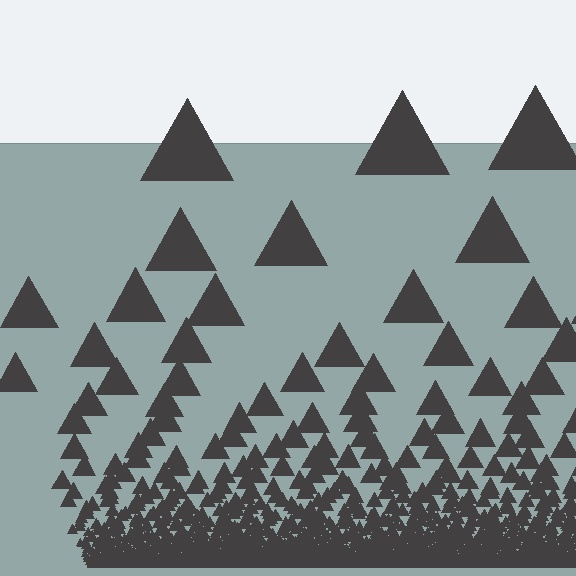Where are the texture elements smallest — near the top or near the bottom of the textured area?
Near the bottom.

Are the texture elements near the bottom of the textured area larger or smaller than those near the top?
Smaller. The gradient is inverted — elements near the bottom are smaller and denser.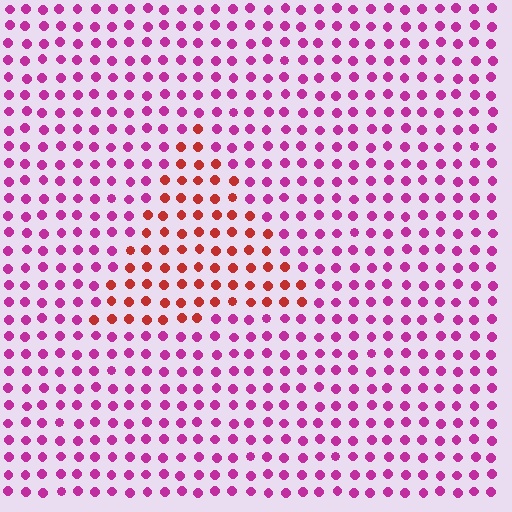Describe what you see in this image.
The image is filled with small magenta elements in a uniform arrangement. A triangle-shaped region is visible where the elements are tinted to a slightly different hue, forming a subtle color boundary.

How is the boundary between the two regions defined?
The boundary is defined purely by a slight shift in hue (about 47 degrees). Spacing, size, and orientation are identical on both sides.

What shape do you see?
I see a triangle.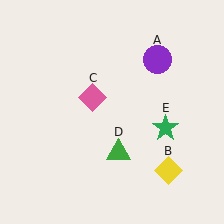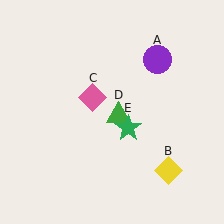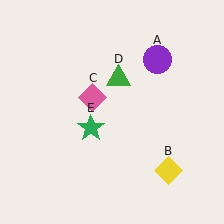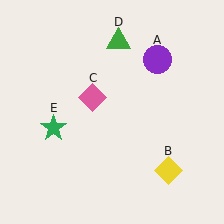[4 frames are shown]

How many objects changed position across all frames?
2 objects changed position: green triangle (object D), green star (object E).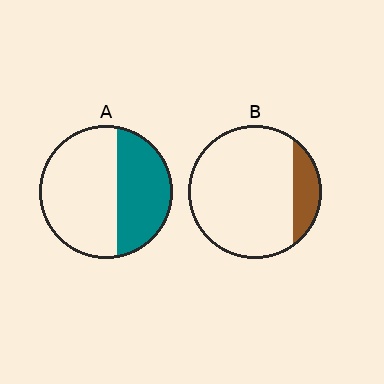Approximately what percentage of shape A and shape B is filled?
A is approximately 40% and B is approximately 15%.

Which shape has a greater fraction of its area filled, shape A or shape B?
Shape A.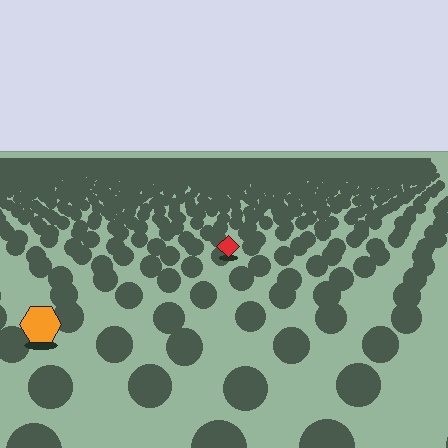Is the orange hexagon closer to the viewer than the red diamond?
Yes. The orange hexagon is closer — you can tell from the texture gradient: the ground texture is coarser near it.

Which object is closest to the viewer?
The orange hexagon is closest. The texture marks near it are larger and more spread out.